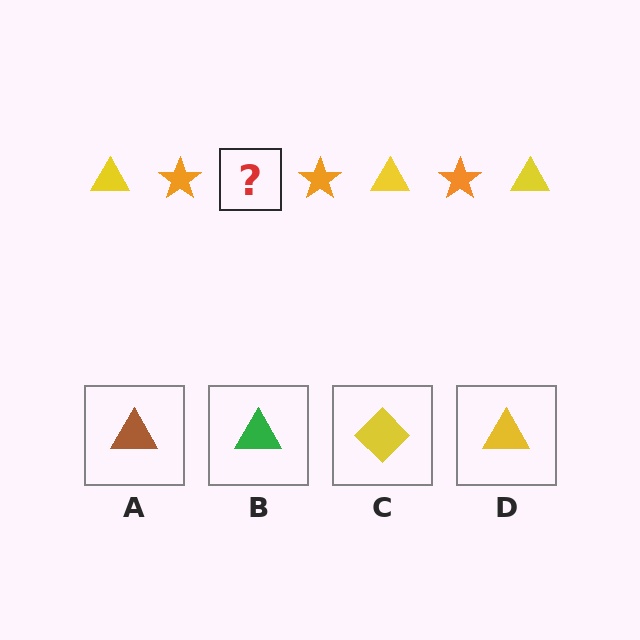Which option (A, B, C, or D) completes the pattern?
D.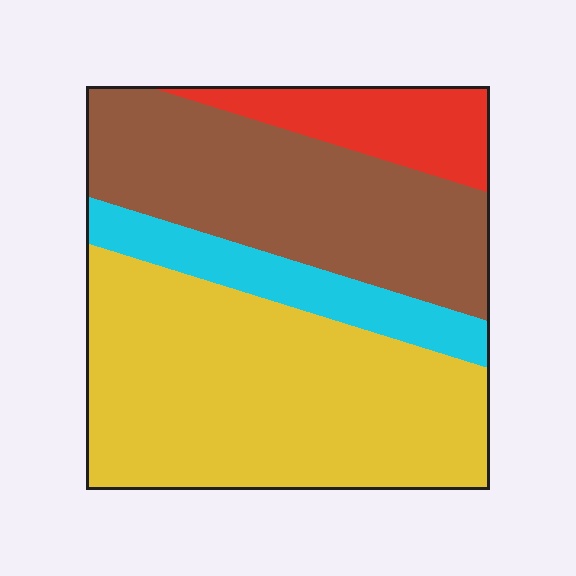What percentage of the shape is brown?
Brown covers around 30% of the shape.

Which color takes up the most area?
Yellow, at roughly 45%.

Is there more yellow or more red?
Yellow.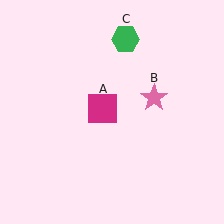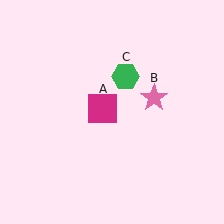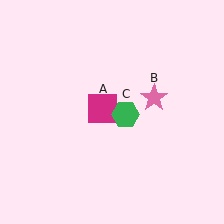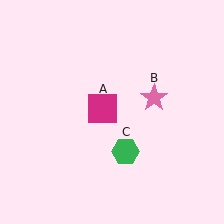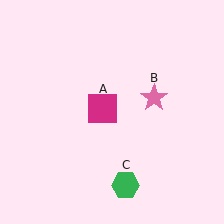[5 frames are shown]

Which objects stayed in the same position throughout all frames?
Magenta square (object A) and pink star (object B) remained stationary.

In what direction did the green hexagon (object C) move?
The green hexagon (object C) moved down.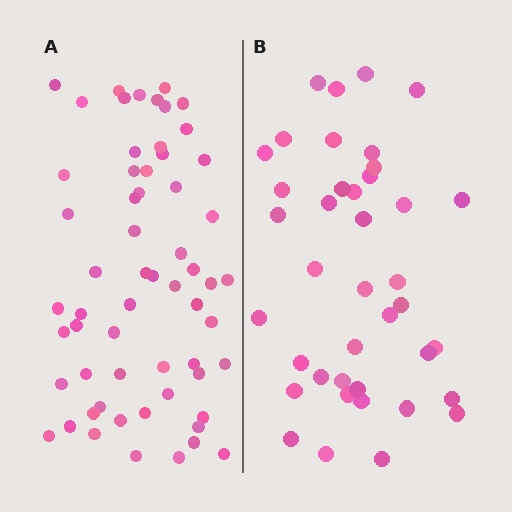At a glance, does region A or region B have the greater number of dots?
Region A (the left region) has more dots.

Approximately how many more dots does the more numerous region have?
Region A has approximately 20 more dots than region B.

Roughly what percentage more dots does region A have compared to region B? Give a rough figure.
About 50% more.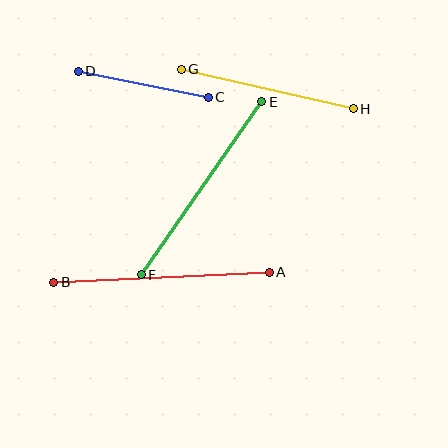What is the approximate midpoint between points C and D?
The midpoint is at approximately (143, 84) pixels.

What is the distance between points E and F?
The distance is approximately 211 pixels.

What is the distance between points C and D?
The distance is approximately 133 pixels.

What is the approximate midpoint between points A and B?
The midpoint is at approximately (161, 277) pixels.